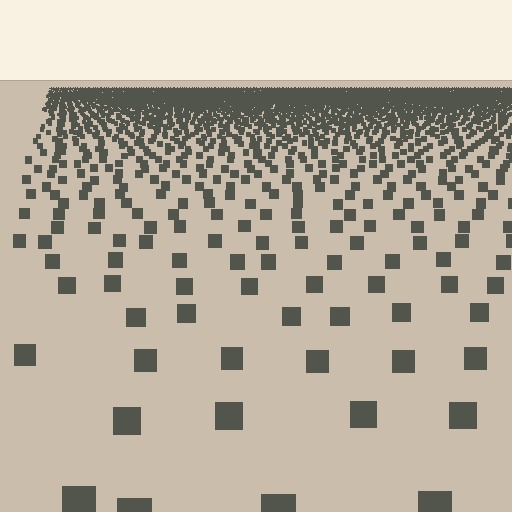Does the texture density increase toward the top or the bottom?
Density increases toward the top.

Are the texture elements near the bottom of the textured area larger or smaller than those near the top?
Larger. Near the bottom, elements are closer to the viewer and appear at a bigger on-screen size.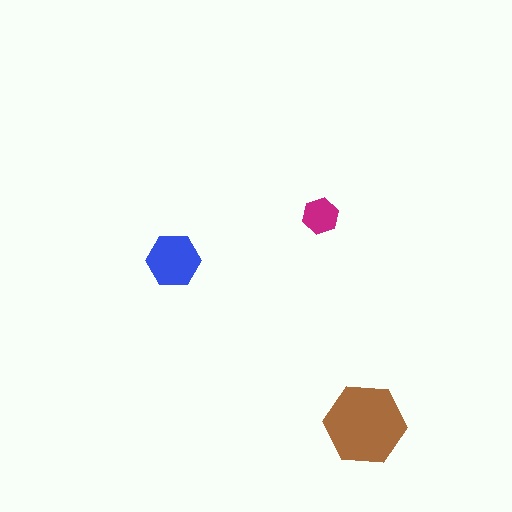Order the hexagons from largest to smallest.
the brown one, the blue one, the magenta one.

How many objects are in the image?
There are 3 objects in the image.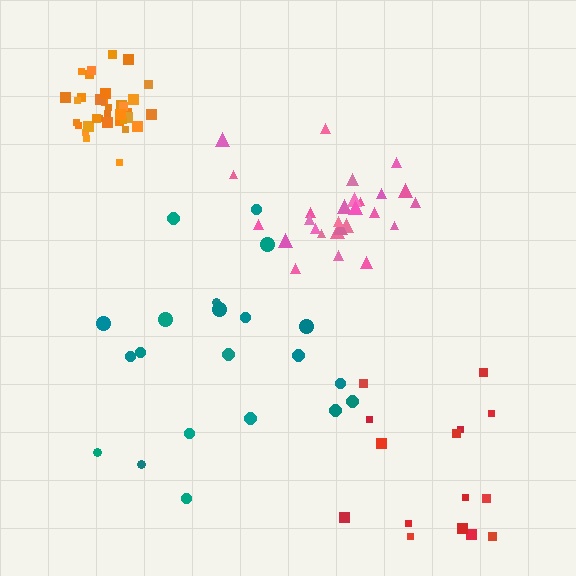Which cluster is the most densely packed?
Orange.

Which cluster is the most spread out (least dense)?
Teal.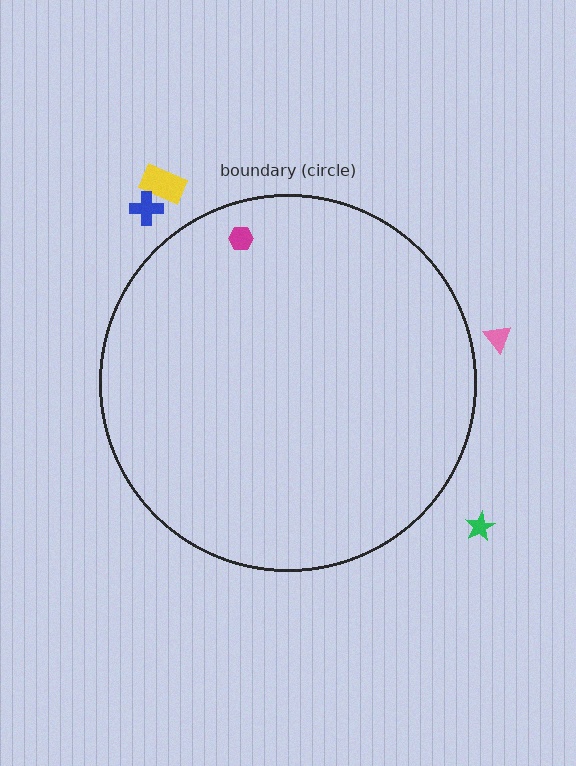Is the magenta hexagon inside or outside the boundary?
Inside.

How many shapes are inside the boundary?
1 inside, 4 outside.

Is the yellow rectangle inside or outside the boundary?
Outside.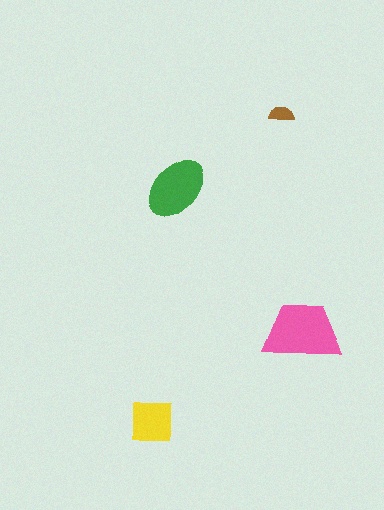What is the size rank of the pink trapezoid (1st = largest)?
1st.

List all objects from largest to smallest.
The pink trapezoid, the green ellipse, the yellow square, the brown semicircle.